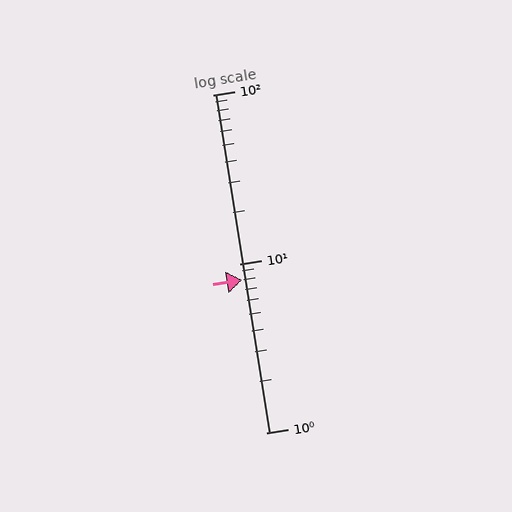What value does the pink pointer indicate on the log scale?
The pointer indicates approximately 8.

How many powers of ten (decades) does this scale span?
The scale spans 2 decades, from 1 to 100.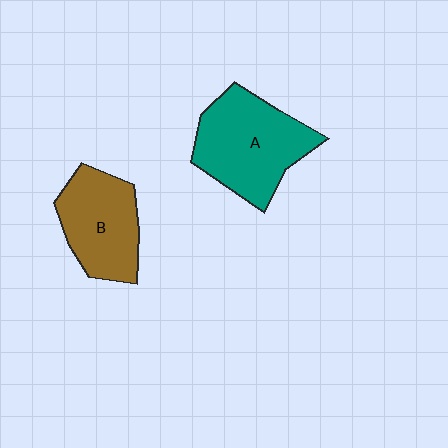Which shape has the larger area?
Shape A (teal).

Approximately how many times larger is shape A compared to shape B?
Approximately 1.3 times.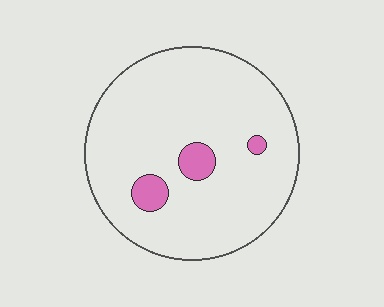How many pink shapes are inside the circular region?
3.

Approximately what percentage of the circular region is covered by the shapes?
Approximately 5%.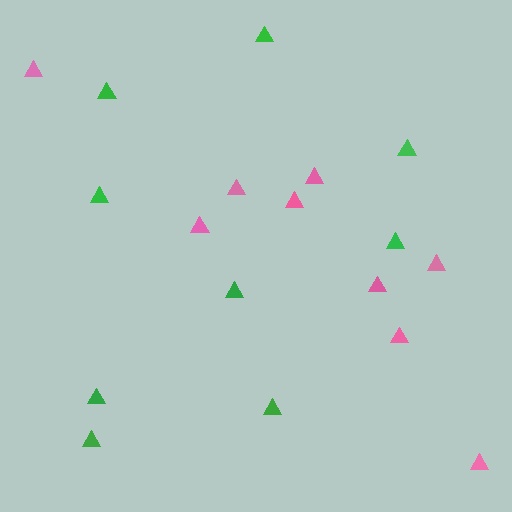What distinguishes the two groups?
There are 2 groups: one group of green triangles (9) and one group of pink triangles (9).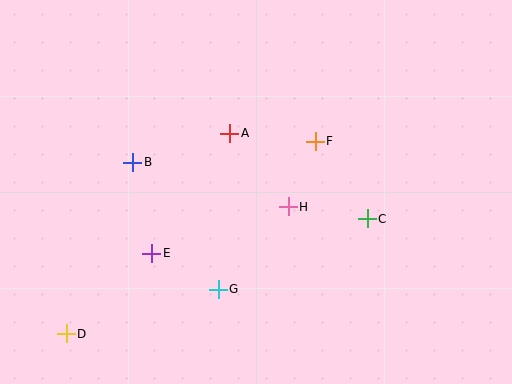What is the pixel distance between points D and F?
The distance between D and F is 315 pixels.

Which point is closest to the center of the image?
Point H at (288, 207) is closest to the center.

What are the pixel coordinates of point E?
Point E is at (152, 253).